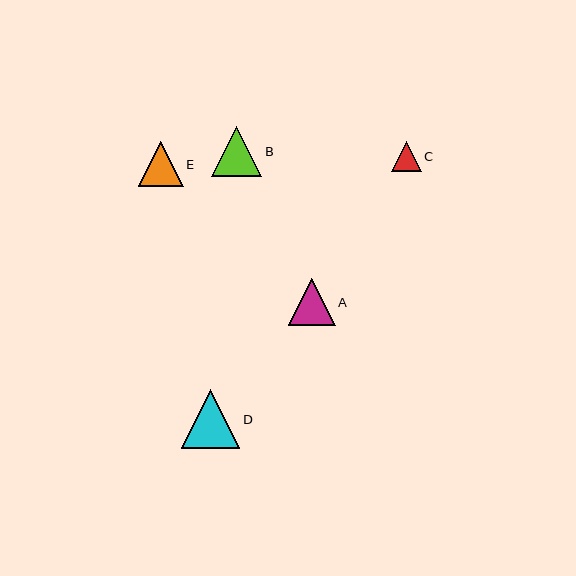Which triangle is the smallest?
Triangle C is the smallest with a size of approximately 30 pixels.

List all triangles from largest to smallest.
From largest to smallest: D, B, A, E, C.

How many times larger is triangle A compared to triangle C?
Triangle A is approximately 1.5 times the size of triangle C.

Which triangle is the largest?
Triangle D is the largest with a size of approximately 59 pixels.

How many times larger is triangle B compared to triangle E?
Triangle B is approximately 1.1 times the size of triangle E.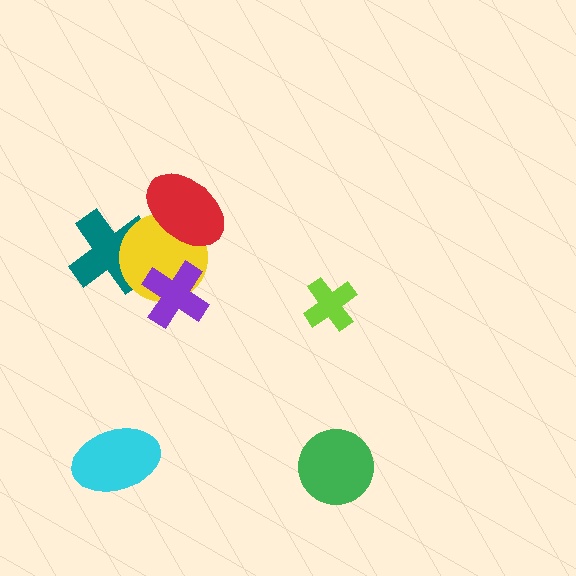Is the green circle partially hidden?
No, no other shape covers it.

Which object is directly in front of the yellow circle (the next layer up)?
The red ellipse is directly in front of the yellow circle.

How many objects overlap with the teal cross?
1 object overlaps with the teal cross.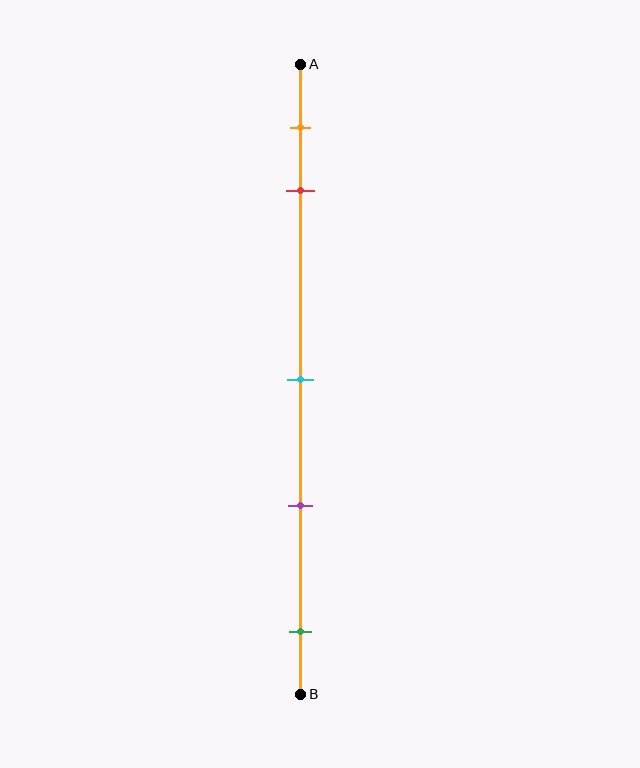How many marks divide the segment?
There are 5 marks dividing the segment.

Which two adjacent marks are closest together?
The orange and red marks are the closest adjacent pair.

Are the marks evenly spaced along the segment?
No, the marks are not evenly spaced.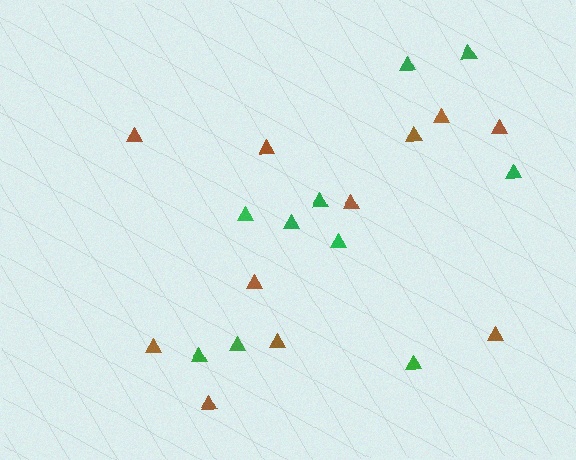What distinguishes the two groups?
There are 2 groups: one group of green triangles (10) and one group of brown triangles (11).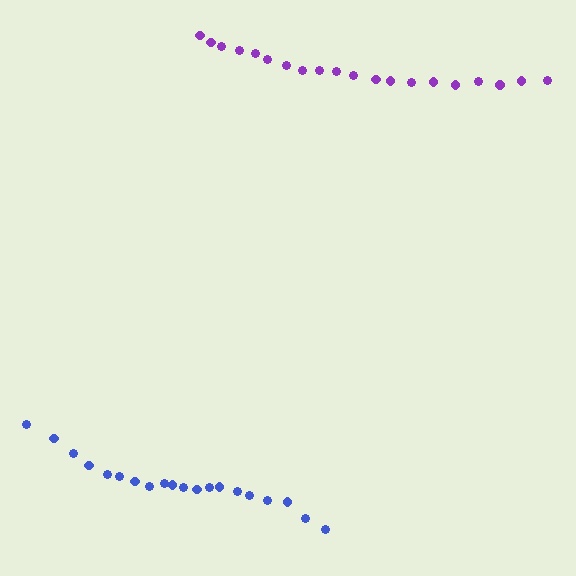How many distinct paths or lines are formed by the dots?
There are 2 distinct paths.